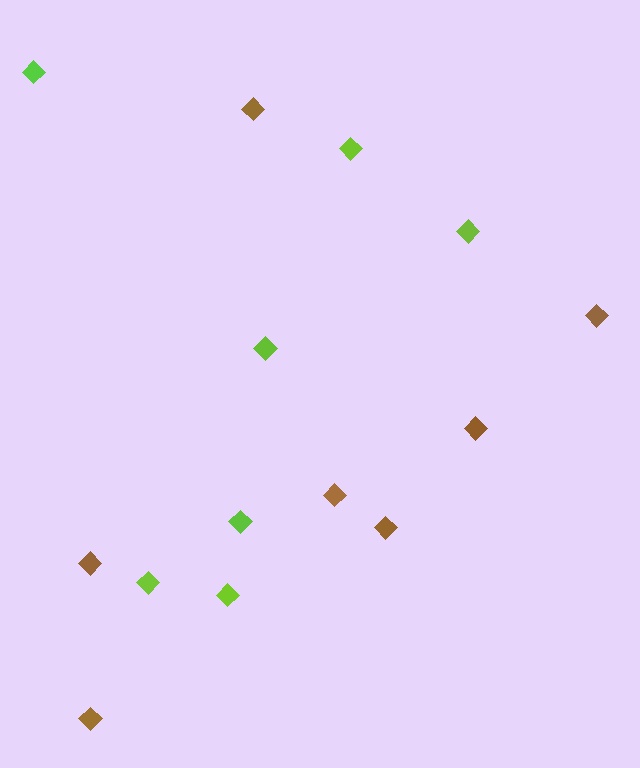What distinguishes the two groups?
There are 2 groups: one group of brown diamonds (7) and one group of lime diamonds (7).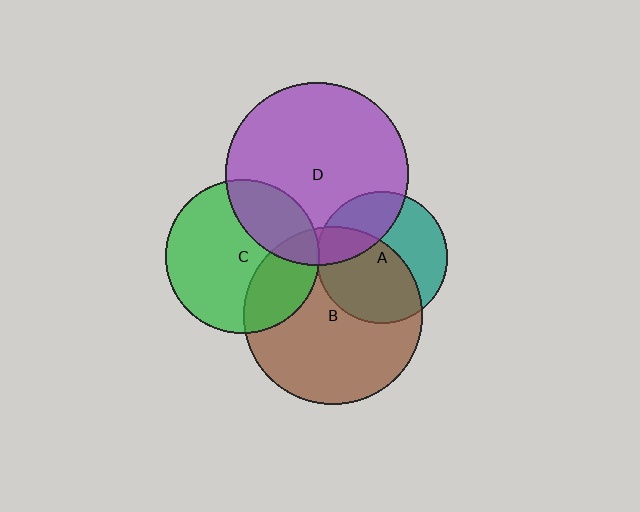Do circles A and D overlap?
Yes.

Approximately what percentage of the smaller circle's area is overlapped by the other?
Approximately 30%.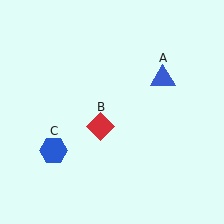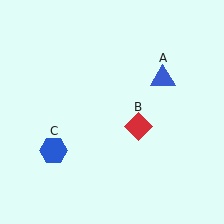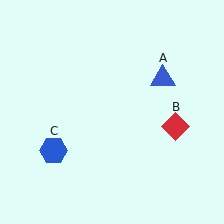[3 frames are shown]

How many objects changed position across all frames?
1 object changed position: red diamond (object B).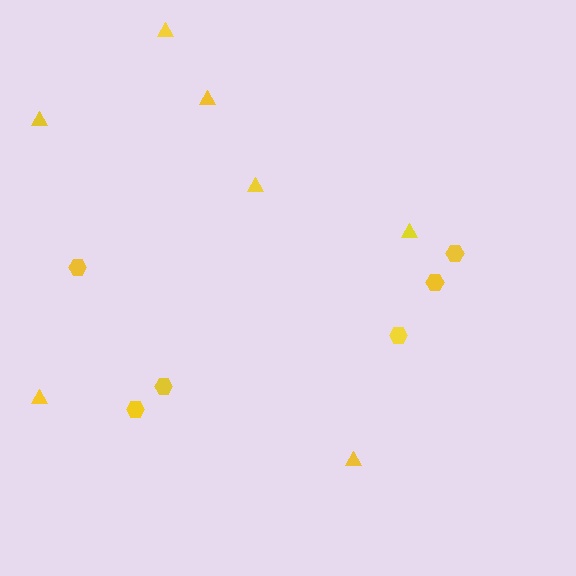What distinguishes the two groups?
There are 2 groups: one group of triangles (7) and one group of hexagons (6).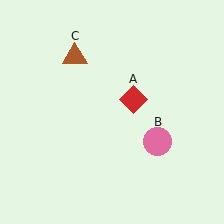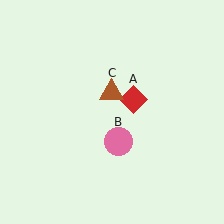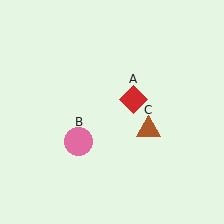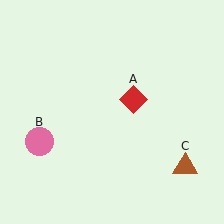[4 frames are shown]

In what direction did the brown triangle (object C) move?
The brown triangle (object C) moved down and to the right.